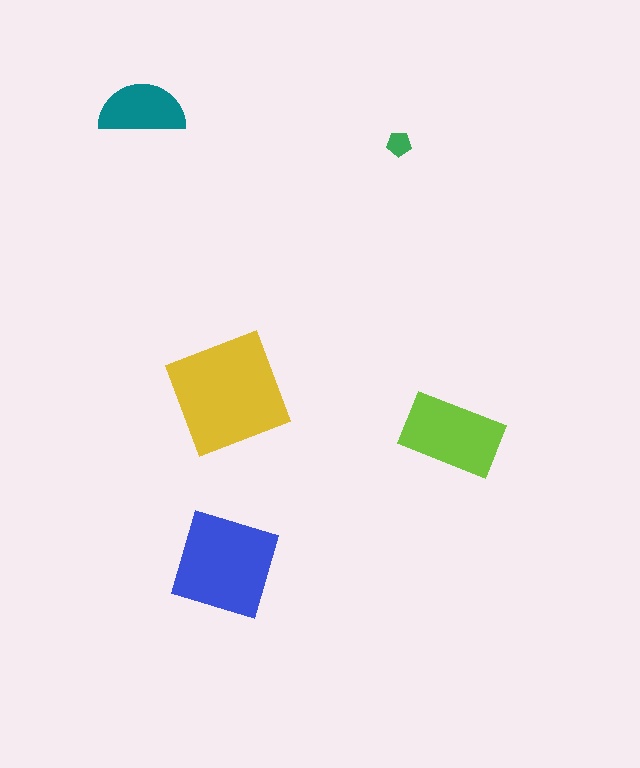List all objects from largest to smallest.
The yellow square, the blue diamond, the lime rectangle, the teal semicircle, the green pentagon.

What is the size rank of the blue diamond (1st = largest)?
2nd.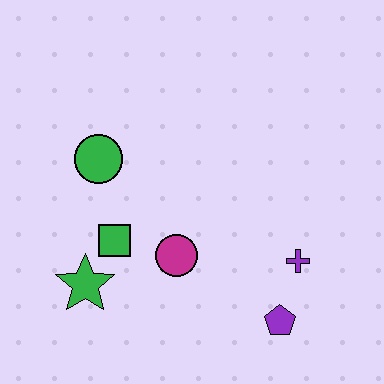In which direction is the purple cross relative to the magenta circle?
The purple cross is to the right of the magenta circle.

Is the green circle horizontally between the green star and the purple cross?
Yes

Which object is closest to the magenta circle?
The green square is closest to the magenta circle.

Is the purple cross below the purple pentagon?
No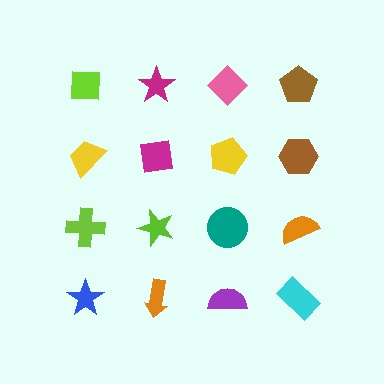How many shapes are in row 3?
4 shapes.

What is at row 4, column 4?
A cyan rectangle.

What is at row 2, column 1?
A yellow trapezoid.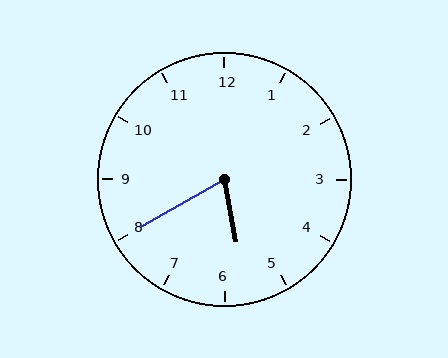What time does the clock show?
5:40.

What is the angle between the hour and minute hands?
Approximately 70 degrees.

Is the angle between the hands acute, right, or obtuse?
It is acute.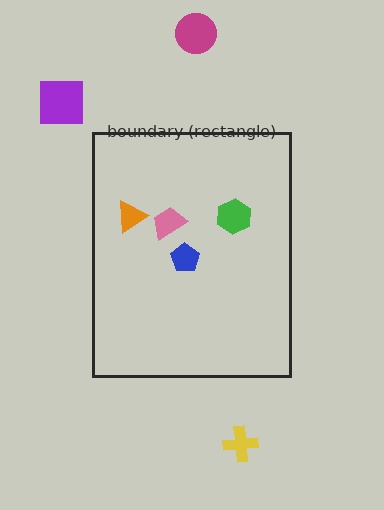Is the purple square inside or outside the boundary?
Outside.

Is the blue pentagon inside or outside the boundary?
Inside.